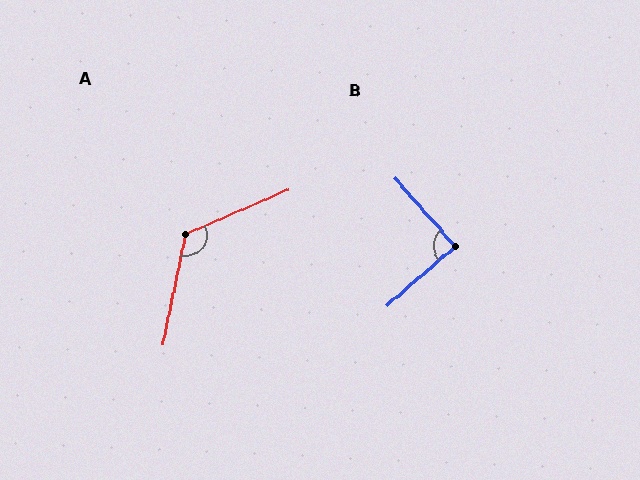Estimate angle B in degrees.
Approximately 90 degrees.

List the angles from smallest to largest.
B (90°), A (125°).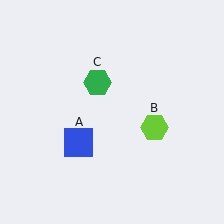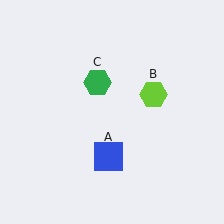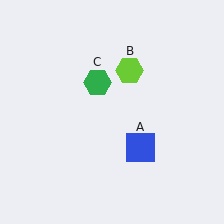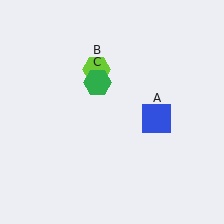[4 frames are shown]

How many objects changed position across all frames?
2 objects changed position: blue square (object A), lime hexagon (object B).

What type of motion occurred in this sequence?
The blue square (object A), lime hexagon (object B) rotated counterclockwise around the center of the scene.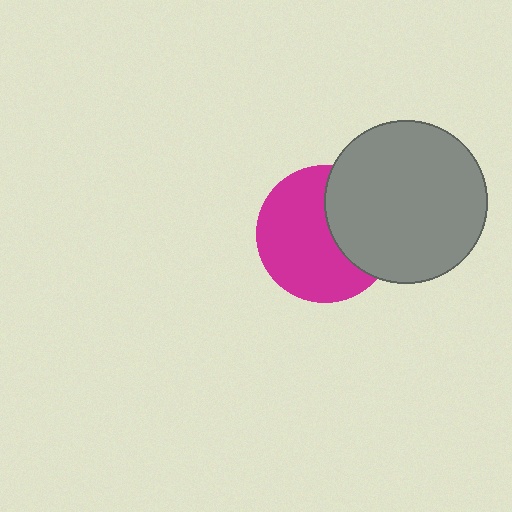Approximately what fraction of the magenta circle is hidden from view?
Roughly 37% of the magenta circle is hidden behind the gray circle.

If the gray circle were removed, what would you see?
You would see the complete magenta circle.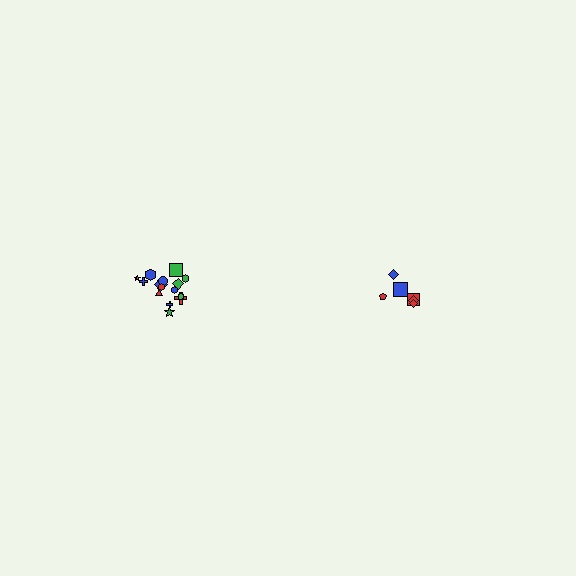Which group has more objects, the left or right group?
The left group.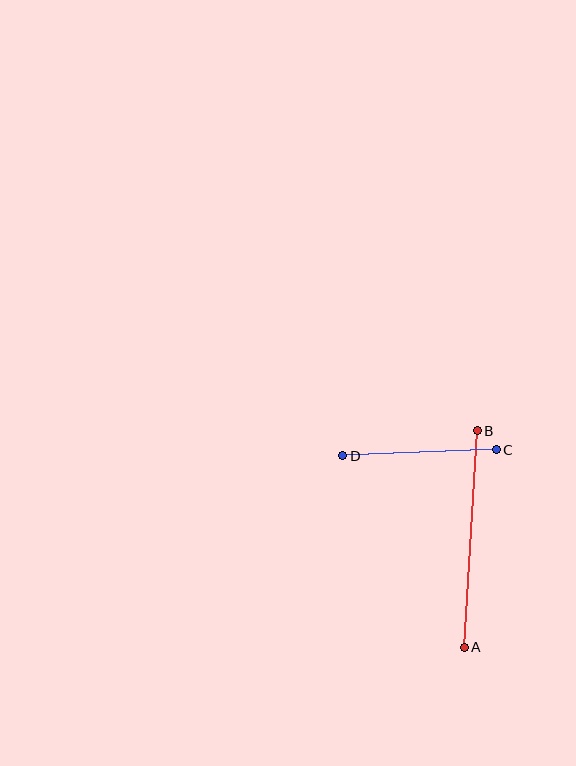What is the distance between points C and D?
The distance is approximately 154 pixels.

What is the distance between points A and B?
The distance is approximately 217 pixels.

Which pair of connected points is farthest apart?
Points A and B are farthest apart.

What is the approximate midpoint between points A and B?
The midpoint is at approximately (471, 539) pixels.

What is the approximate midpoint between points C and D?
The midpoint is at approximately (420, 453) pixels.